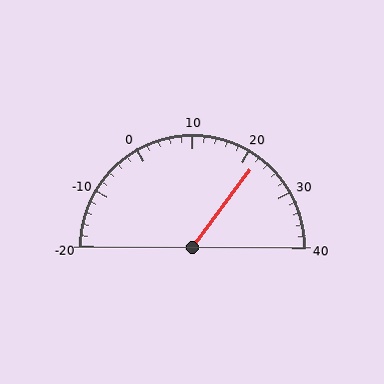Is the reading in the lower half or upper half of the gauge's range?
The reading is in the upper half of the range (-20 to 40).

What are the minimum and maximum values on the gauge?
The gauge ranges from -20 to 40.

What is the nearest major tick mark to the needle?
The nearest major tick mark is 20.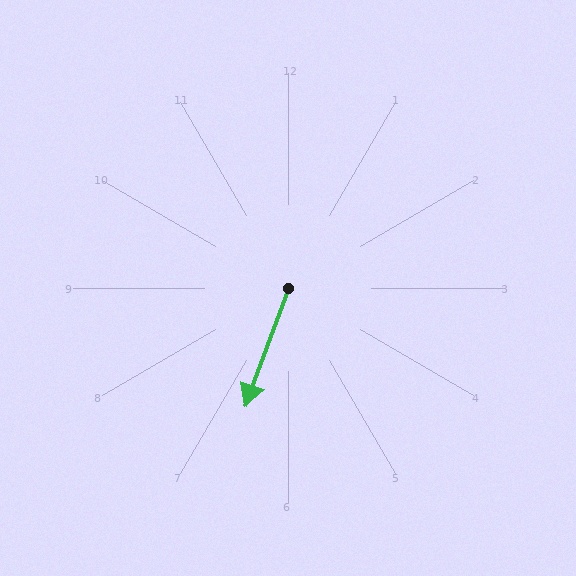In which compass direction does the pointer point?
South.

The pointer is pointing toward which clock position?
Roughly 7 o'clock.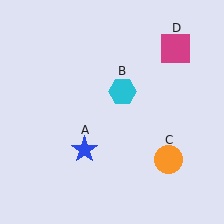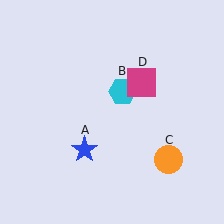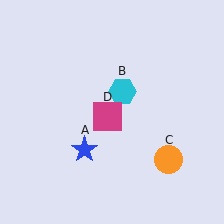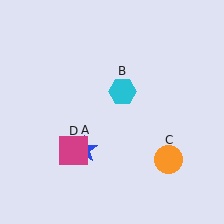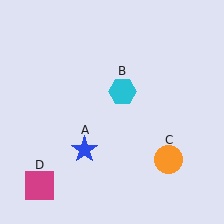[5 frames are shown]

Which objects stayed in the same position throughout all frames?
Blue star (object A) and cyan hexagon (object B) and orange circle (object C) remained stationary.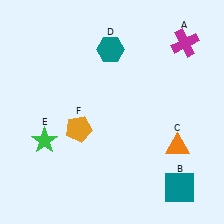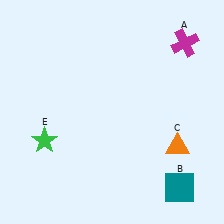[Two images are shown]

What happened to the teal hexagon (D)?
The teal hexagon (D) was removed in Image 2. It was in the top-left area of Image 1.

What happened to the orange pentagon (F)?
The orange pentagon (F) was removed in Image 2. It was in the bottom-left area of Image 1.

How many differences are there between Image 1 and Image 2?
There are 2 differences between the two images.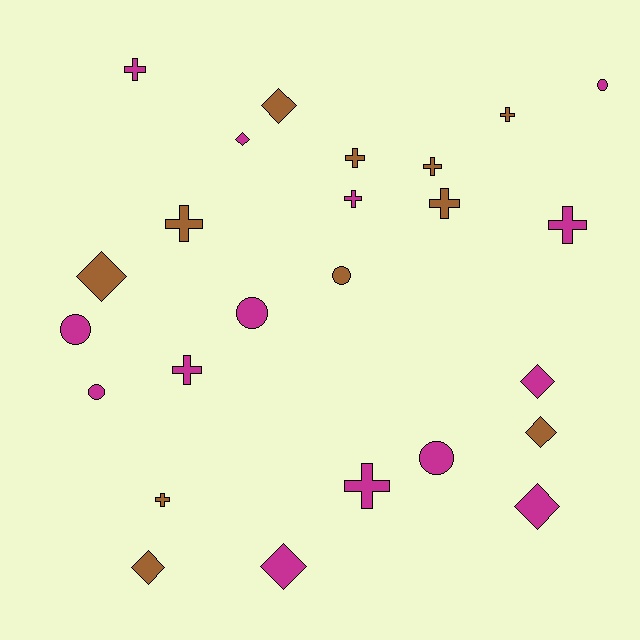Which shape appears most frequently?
Cross, with 11 objects.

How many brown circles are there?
There is 1 brown circle.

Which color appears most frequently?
Magenta, with 14 objects.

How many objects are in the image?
There are 25 objects.